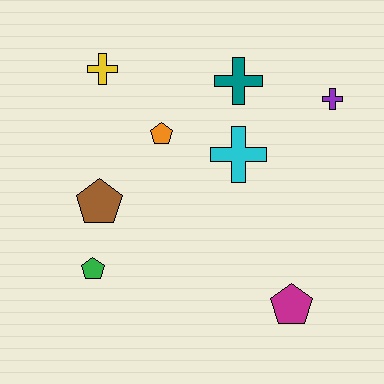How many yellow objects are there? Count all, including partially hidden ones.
There is 1 yellow object.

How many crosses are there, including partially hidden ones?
There are 4 crosses.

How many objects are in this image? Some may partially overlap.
There are 8 objects.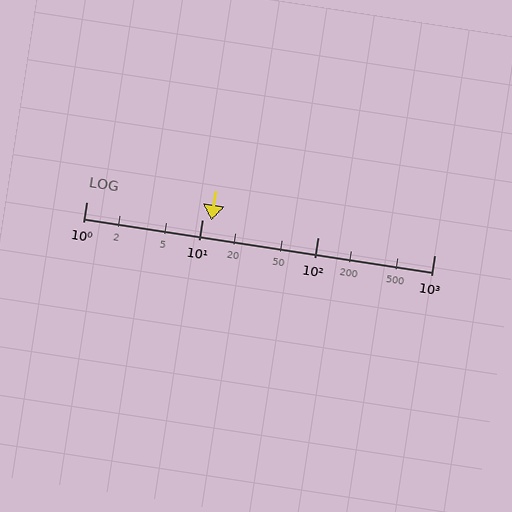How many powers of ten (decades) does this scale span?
The scale spans 3 decades, from 1 to 1000.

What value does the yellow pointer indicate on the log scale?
The pointer indicates approximately 12.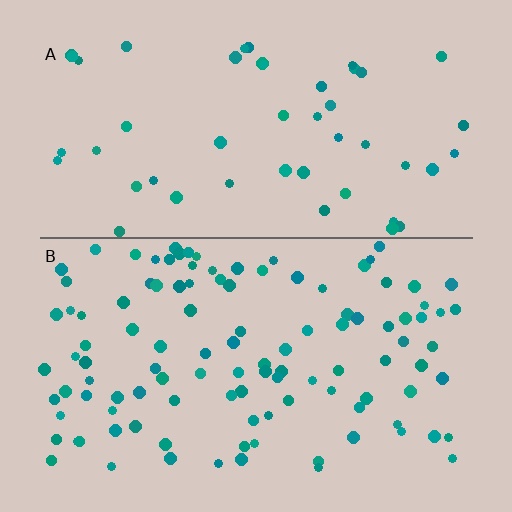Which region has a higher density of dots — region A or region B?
B (the bottom).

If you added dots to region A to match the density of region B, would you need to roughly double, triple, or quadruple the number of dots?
Approximately double.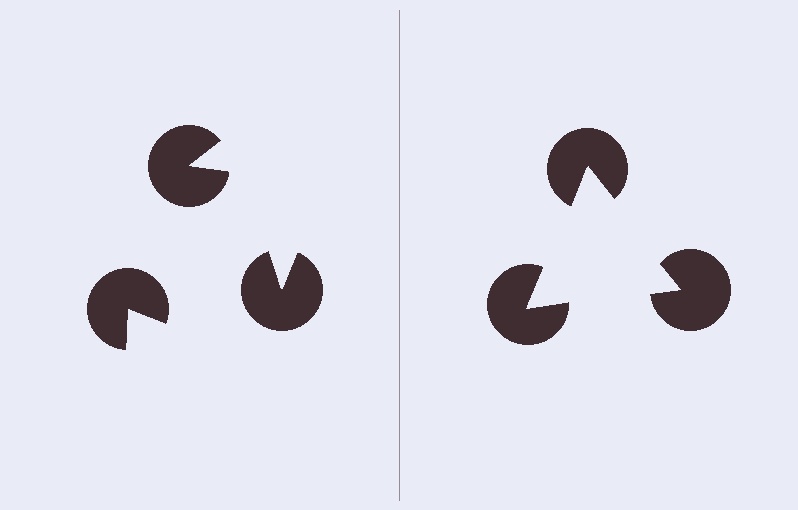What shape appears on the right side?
An illusory triangle.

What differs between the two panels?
The pac-man discs are positioned identically on both sides; only the wedge orientations differ. On the right they align to a triangle; on the left they are misaligned.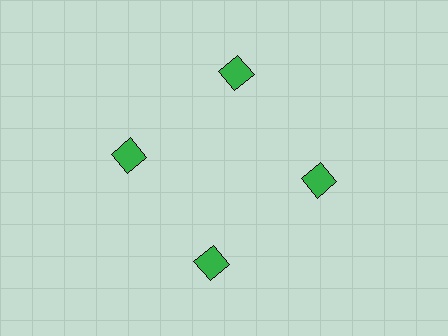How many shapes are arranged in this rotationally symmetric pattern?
There are 4 shapes, arranged in 4 groups of 1.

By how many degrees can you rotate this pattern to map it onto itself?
The pattern maps onto itself every 90 degrees of rotation.